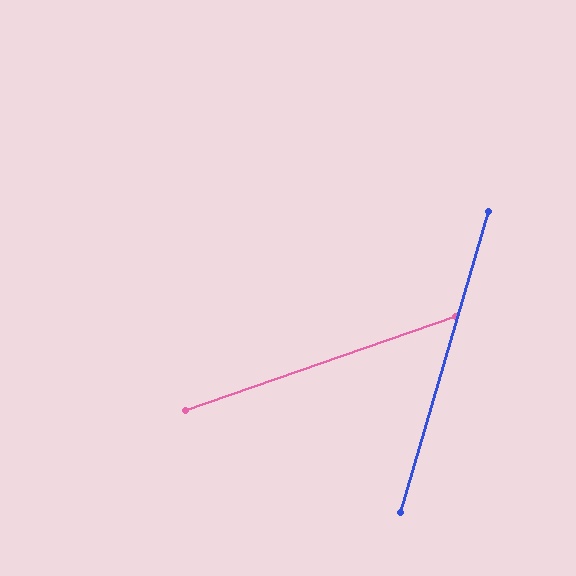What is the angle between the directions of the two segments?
Approximately 55 degrees.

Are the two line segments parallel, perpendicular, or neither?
Neither parallel nor perpendicular — they differ by about 55°.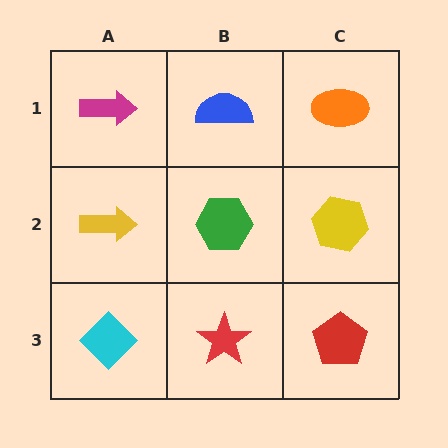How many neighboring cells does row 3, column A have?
2.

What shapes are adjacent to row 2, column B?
A blue semicircle (row 1, column B), a red star (row 3, column B), a yellow arrow (row 2, column A), a yellow hexagon (row 2, column C).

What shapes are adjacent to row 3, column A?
A yellow arrow (row 2, column A), a red star (row 3, column B).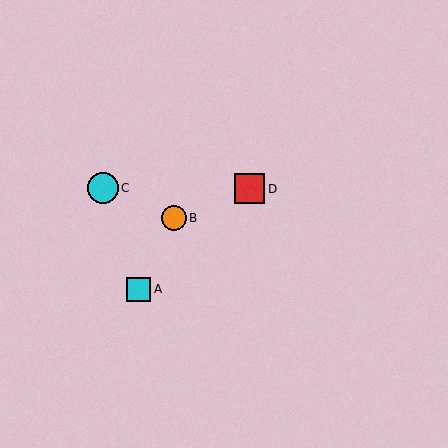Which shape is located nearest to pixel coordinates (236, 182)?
The red square (labeled D) at (250, 189) is nearest to that location.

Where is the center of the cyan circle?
The center of the cyan circle is at (103, 188).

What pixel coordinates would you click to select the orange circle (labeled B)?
Click at (174, 218) to select the orange circle B.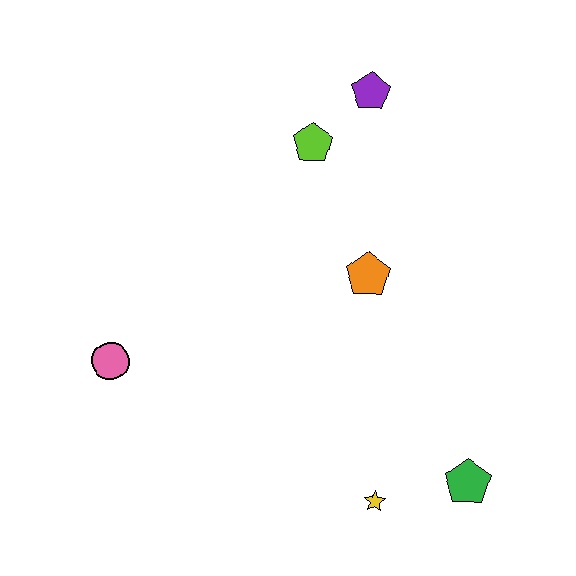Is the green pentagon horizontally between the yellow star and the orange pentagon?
No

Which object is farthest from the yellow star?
The purple pentagon is farthest from the yellow star.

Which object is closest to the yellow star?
The green pentagon is closest to the yellow star.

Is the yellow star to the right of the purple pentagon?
Yes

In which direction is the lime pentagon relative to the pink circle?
The lime pentagon is above the pink circle.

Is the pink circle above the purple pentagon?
No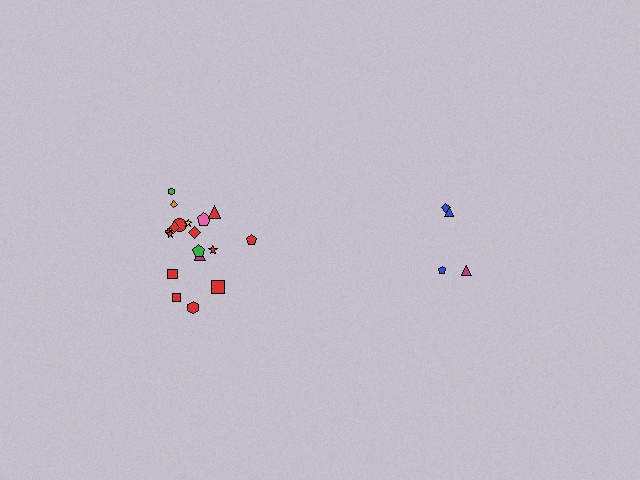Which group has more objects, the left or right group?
The left group.